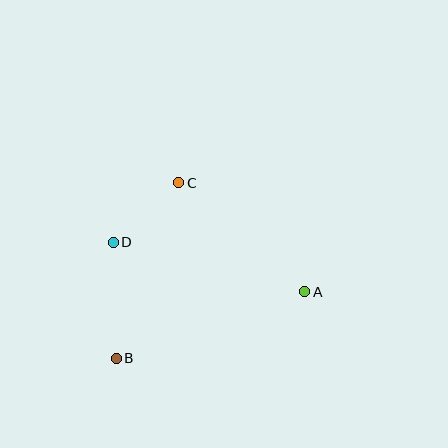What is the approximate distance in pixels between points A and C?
The distance between A and C is approximately 167 pixels.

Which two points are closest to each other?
Points C and D are closest to each other.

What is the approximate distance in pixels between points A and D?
The distance between A and D is approximately 198 pixels.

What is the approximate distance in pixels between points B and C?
The distance between B and C is approximately 186 pixels.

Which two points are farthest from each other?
Points A and B are farthest from each other.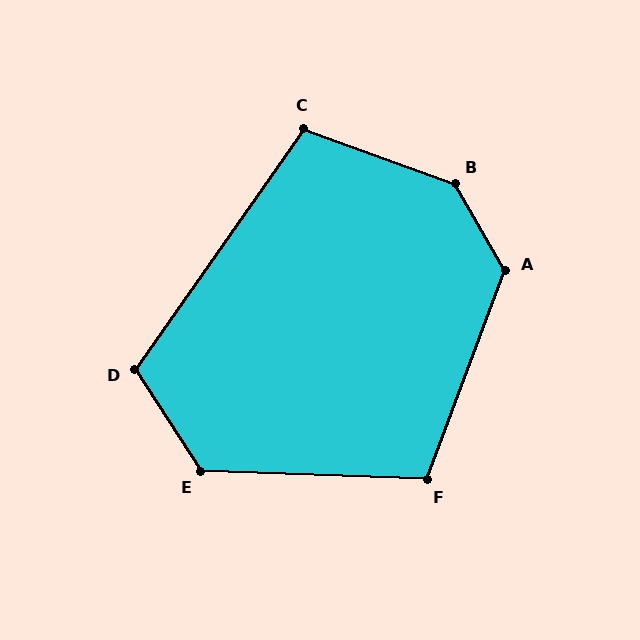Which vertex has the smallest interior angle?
C, at approximately 105 degrees.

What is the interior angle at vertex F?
Approximately 108 degrees (obtuse).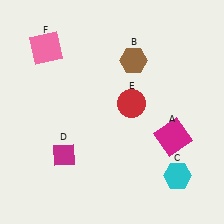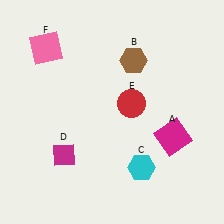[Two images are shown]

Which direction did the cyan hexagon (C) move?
The cyan hexagon (C) moved left.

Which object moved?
The cyan hexagon (C) moved left.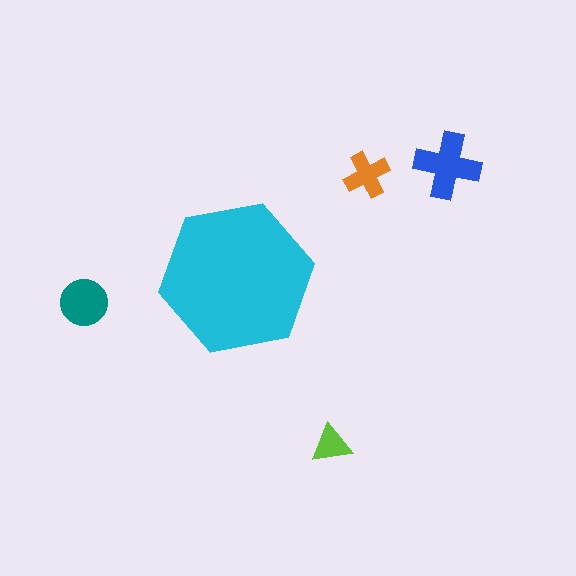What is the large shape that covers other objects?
A cyan hexagon.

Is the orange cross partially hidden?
No, the orange cross is fully visible.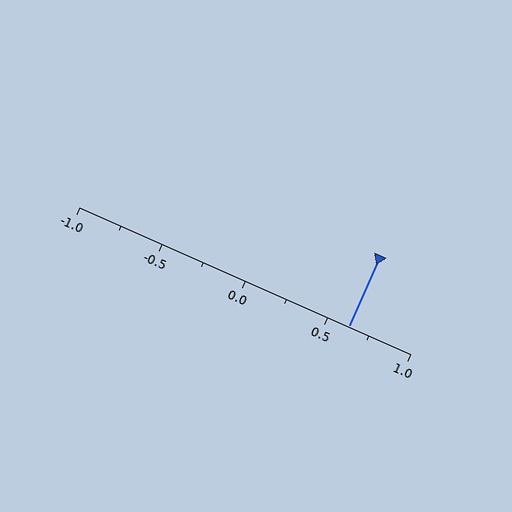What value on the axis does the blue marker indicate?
The marker indicates approximately 0.62.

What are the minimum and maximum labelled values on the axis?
The axis runs from -1.0 to 1.0.